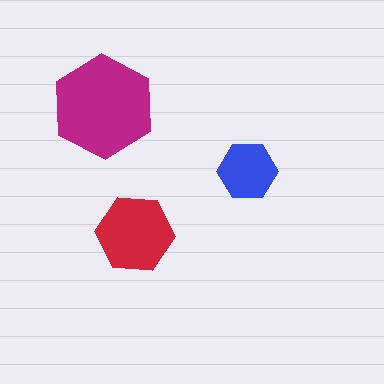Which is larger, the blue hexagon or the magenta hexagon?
The magenta one.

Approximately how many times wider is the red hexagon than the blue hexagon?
About 1.5 times wider.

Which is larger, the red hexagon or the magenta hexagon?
The magenta one.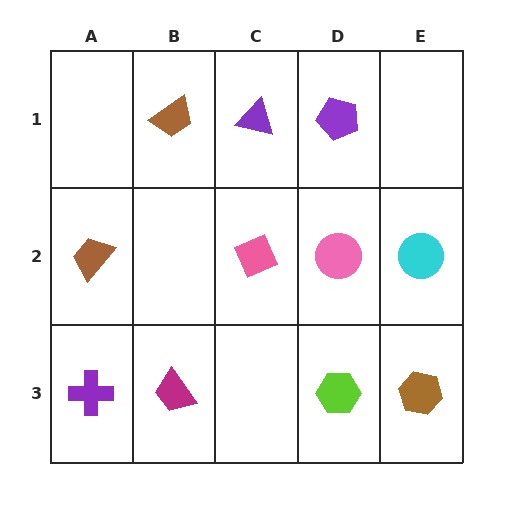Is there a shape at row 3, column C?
No, that cell is empty.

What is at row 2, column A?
A brown trapezoid.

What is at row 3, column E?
A brown hexagon.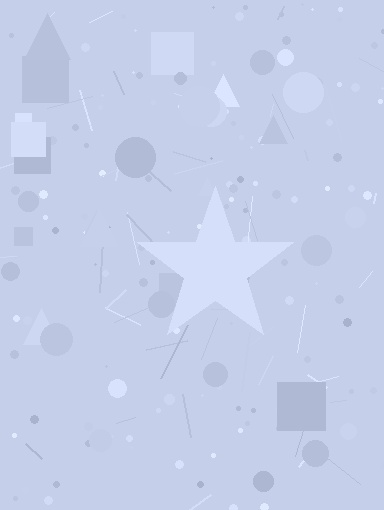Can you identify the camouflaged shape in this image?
The camouflaged shape is a star.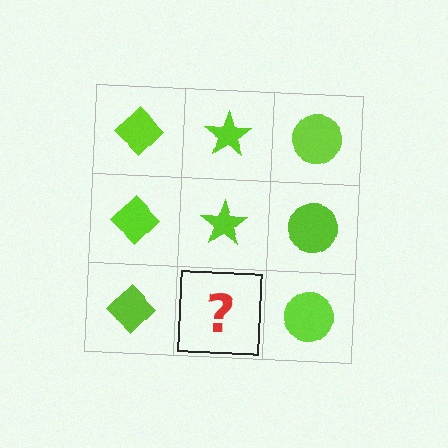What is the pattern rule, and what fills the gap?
The rule is that each column has a consistent shape. The gap should be filled with a lime star.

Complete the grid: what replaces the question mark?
The question mark should be replaced with a lime star.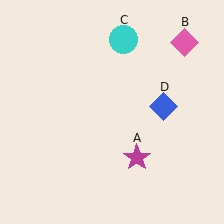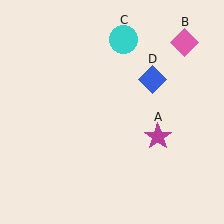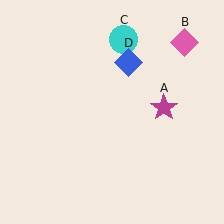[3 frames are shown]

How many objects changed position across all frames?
2 objects changed position: magenta star (object A), blue diamond (object D).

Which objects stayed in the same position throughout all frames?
Pink diamond (object B) and cyan circle (object C) remained stationary.